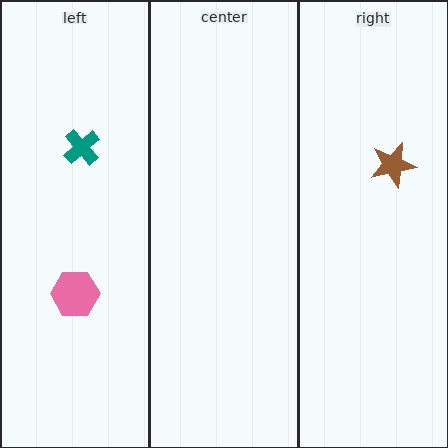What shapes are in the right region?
The brown star.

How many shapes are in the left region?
2.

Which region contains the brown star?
The right region.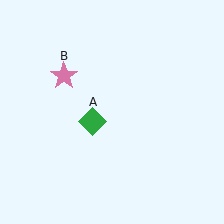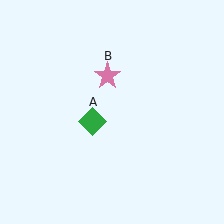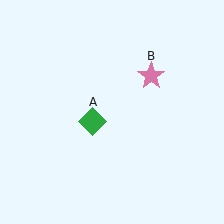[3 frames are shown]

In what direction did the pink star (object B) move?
The pink star (object B) moved right.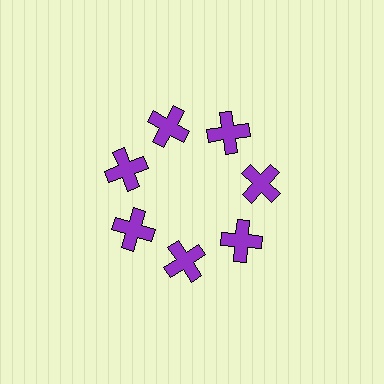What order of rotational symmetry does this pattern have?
This pattern has 7-fold rotational symmetry.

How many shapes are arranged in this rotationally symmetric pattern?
There are 7 shapes, arranged in 7 groups of 1.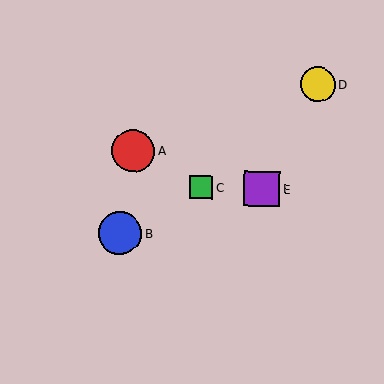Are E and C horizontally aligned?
Yes, both are at y≈189.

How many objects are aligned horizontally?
2 objects (C, E) are aligned horizontally.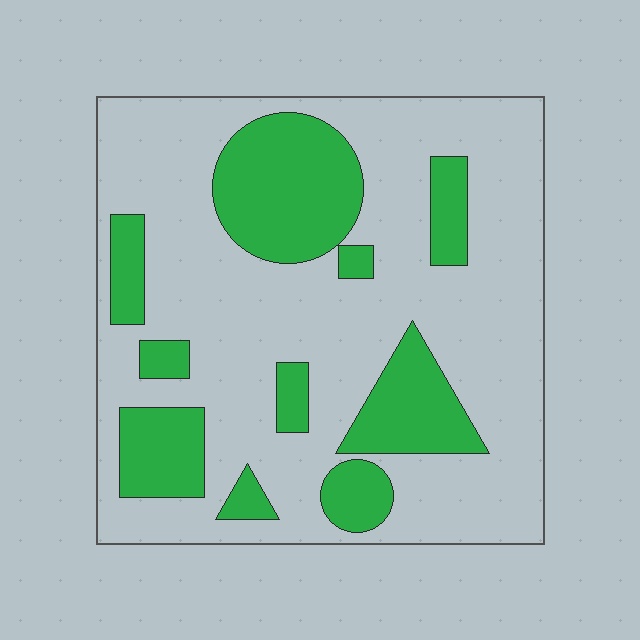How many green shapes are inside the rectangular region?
10.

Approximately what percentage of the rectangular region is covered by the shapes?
Approximately 30%.